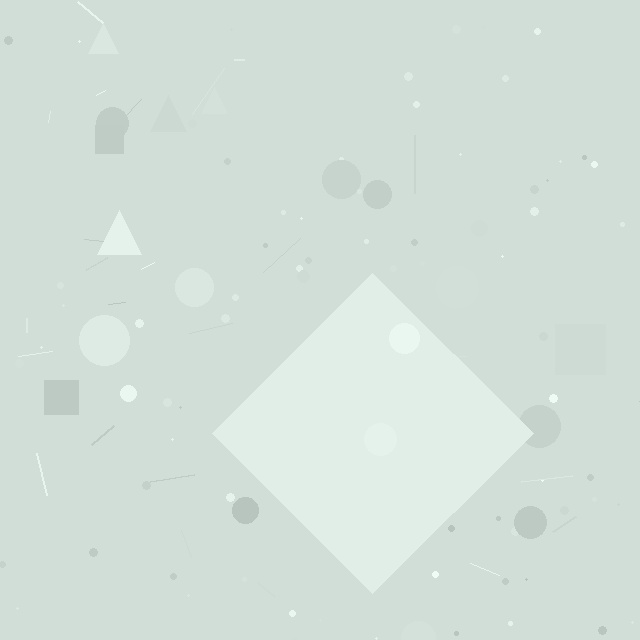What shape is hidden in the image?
A diamond is hidden in the image.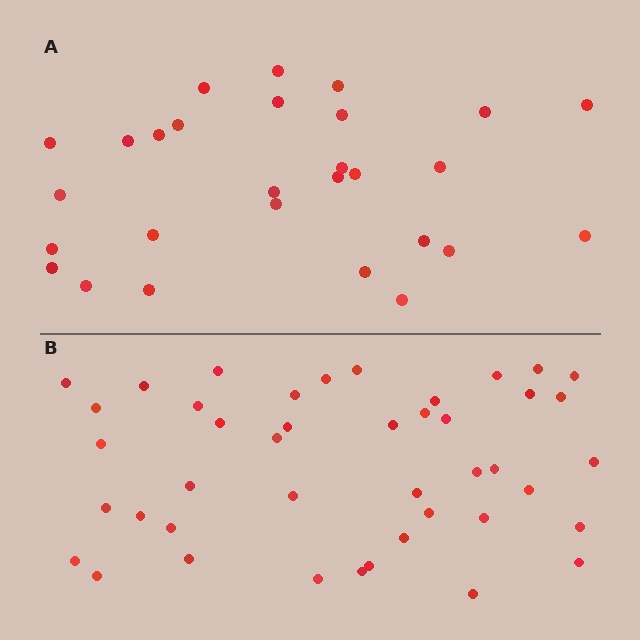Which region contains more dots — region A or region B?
Region B (the bottom region) has more dots.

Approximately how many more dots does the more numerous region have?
Region B has approximately 15 more dots than region A.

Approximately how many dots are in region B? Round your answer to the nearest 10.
About 40 dots. (The exact count is 43, which rounds to 40.)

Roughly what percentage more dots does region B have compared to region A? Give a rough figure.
About 55% more.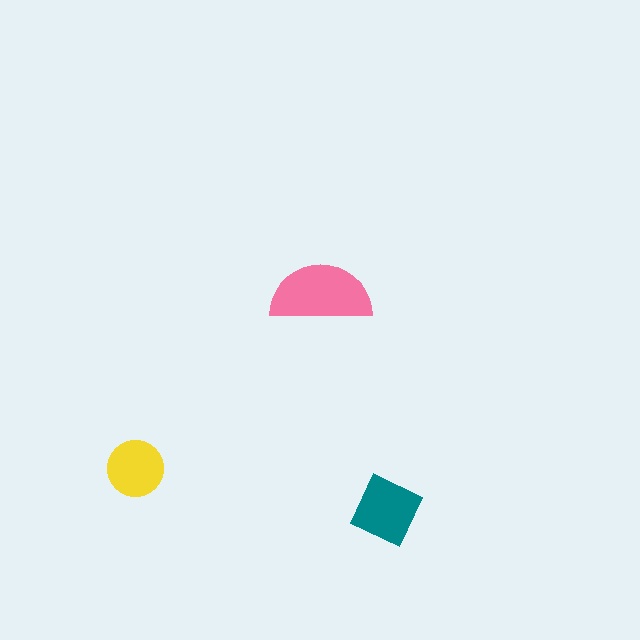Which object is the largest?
The pink semicircle.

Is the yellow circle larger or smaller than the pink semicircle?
Smaller.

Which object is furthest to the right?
The teal square is rightmost.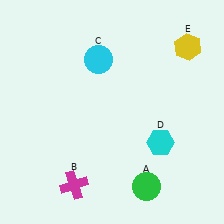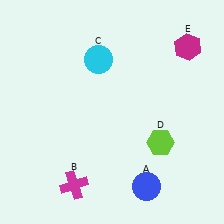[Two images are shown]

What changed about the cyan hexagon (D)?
In Image 1, D is cyan. In Image 2, it changed to lime.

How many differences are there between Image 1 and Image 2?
There are 3 differences between the two images.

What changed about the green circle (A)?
In Image 1, A is green. In Image 2, it changed to blue.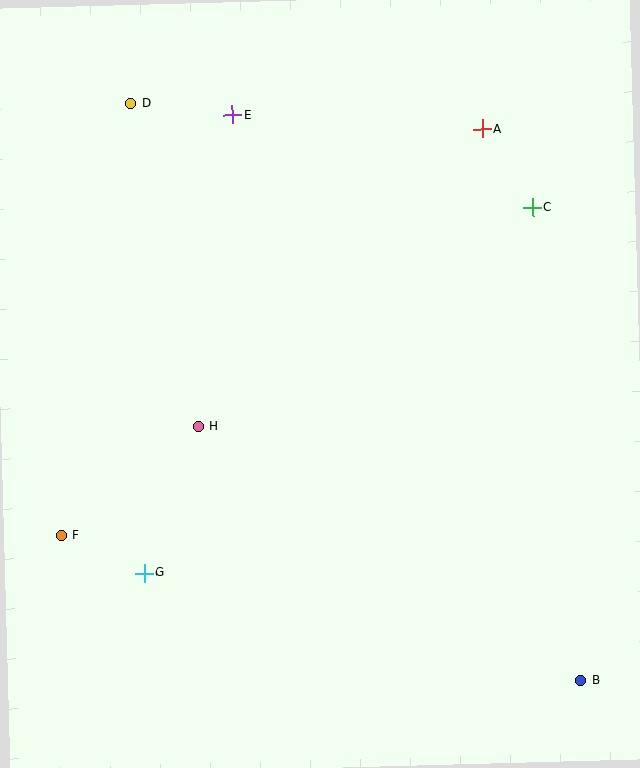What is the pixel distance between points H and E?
The distance between H and E is 314 pixels.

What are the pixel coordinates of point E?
Point E is at (232, 115).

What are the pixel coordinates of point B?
Point B is at (581, 680).